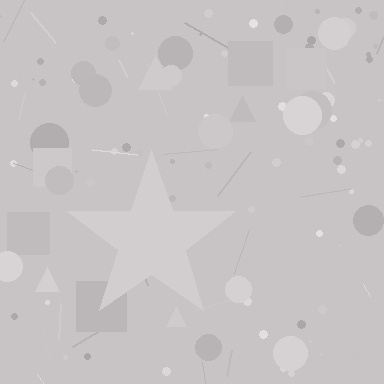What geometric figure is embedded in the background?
A star is embedded in the background.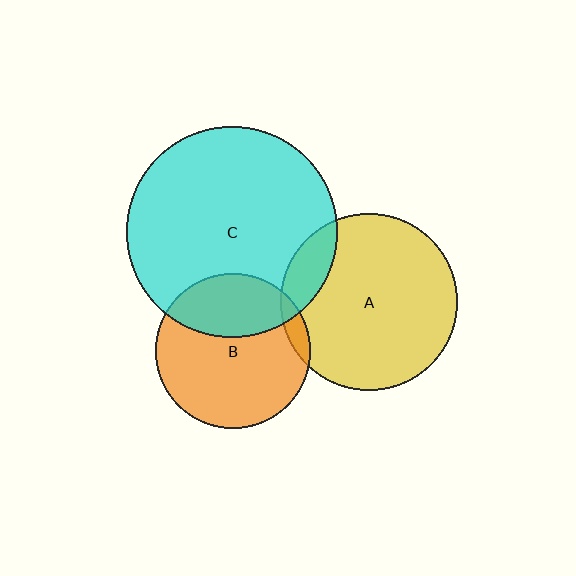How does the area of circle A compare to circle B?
Approximately 1.3 times.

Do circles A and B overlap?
Yes.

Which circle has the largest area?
Circle C (cyan).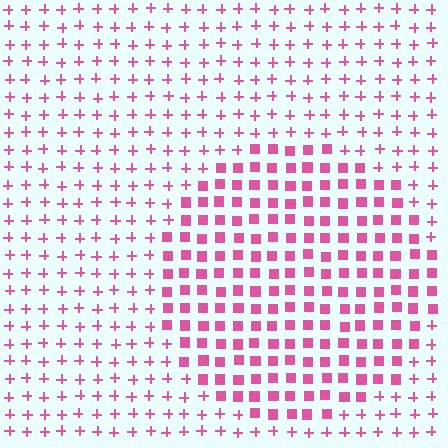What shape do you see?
I see a circle.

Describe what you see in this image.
The image is filled with small pink elements arranged in a uniform grid. A circle-shaped region contains squares, while the surrounding area contains plus signs. The boundary is defined purely by the change in element shape.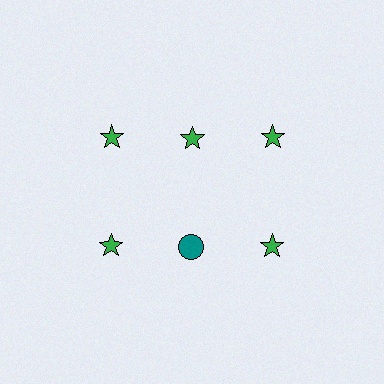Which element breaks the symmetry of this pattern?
The teal circle in the second row, second from left column breaks the symmetry. All other shapes are green stars.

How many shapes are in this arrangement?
There are 6 shapes arranged in a grid pattern.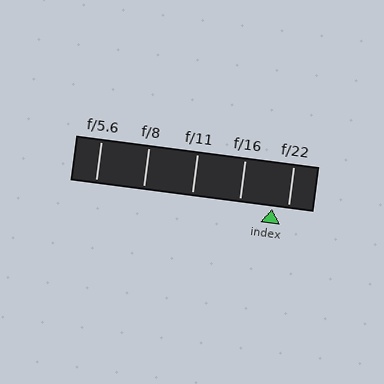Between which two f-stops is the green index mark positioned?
The index mark is between f/16 and f/22.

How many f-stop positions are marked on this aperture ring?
There are 5 f-stop positions marked.